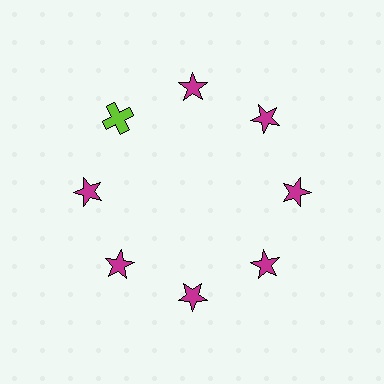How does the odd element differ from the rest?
It differs in both color (lime instead of magenta) and shape (cross instead of star).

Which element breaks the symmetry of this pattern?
The lime cross at roughly the 10 o'clock position breaks the symmetry. All other shapes are magenta stars.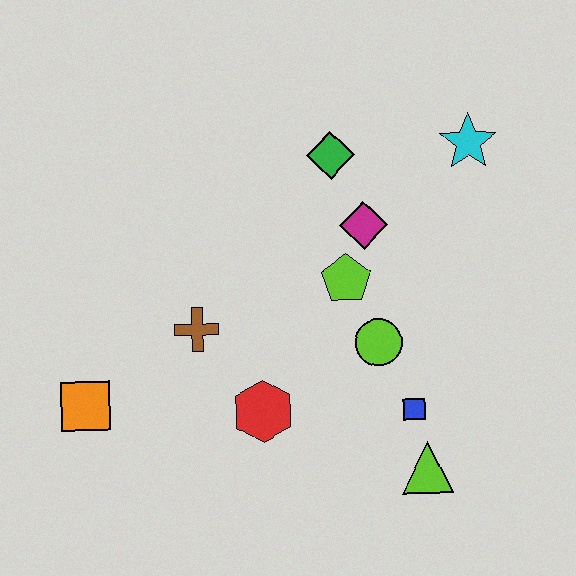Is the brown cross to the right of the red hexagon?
No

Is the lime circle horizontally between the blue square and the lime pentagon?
Yes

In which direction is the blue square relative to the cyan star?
The blue square is below the cyan star.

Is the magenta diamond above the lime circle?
Yes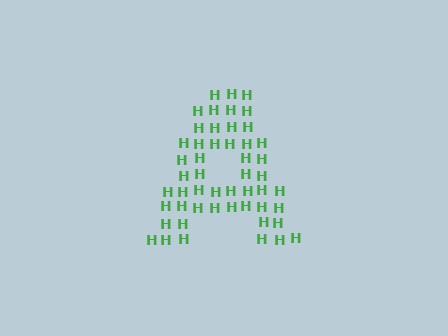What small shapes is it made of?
It is made of small letter H's.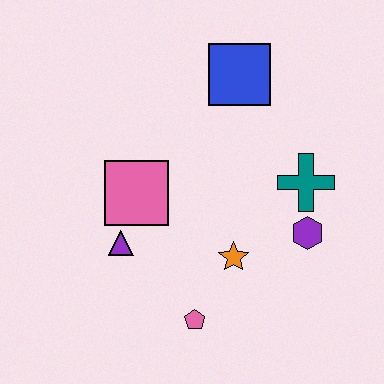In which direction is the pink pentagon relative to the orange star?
The pink pentagon is below the orange star.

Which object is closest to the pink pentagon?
The orange star is closest to the pink pentagon.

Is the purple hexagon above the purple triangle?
Yes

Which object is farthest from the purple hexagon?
The purple triangle is farthest from the purple hexagon.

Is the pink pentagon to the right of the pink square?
Yes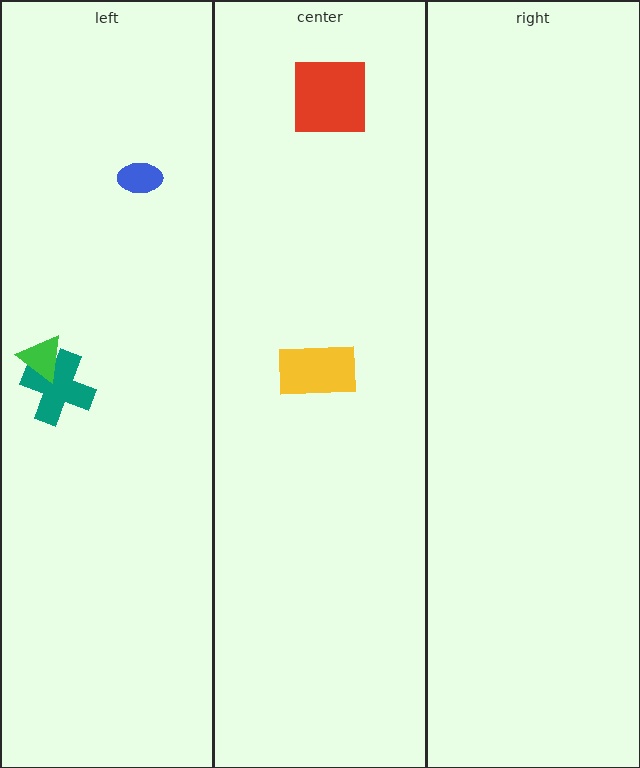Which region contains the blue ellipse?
The left region.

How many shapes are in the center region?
2.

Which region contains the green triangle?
The left region.